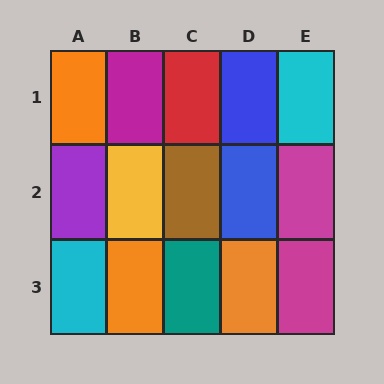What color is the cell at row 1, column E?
Cyan.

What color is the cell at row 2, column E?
Magenta.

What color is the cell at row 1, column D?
Blue.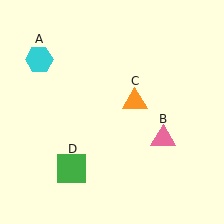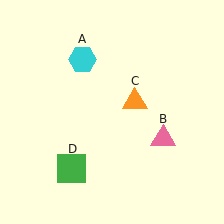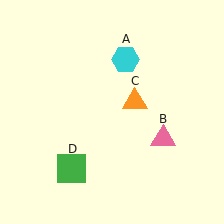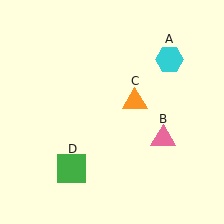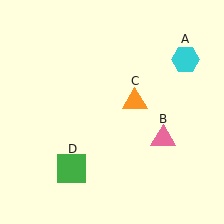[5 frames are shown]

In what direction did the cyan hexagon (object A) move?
The cyan hexagon (object A) moved right.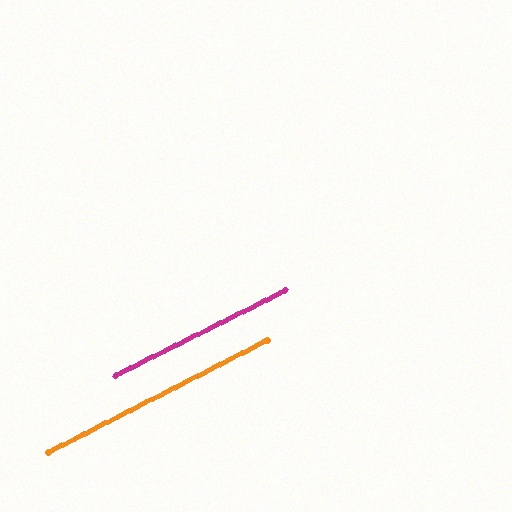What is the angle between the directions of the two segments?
Approximately 1 degree.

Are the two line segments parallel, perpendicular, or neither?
Parallel — their directions differ by only 0.9°.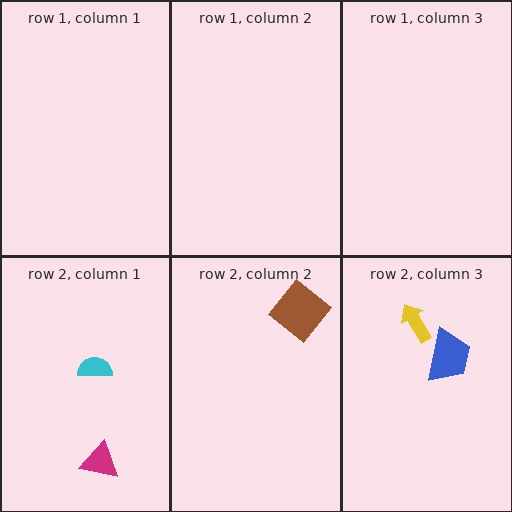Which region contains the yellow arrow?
The row 2, column 3 region.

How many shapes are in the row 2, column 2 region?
1.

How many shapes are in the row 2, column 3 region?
2.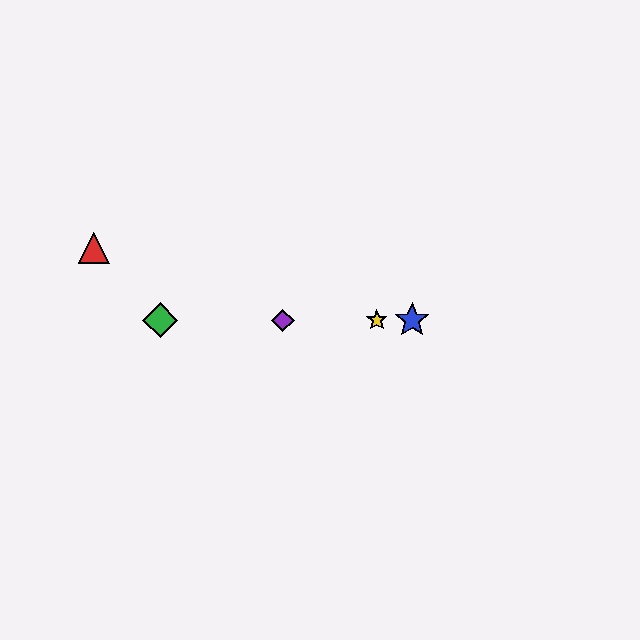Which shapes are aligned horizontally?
The blue star, the green diamond, the yellow star, the purple diamond are aligned horizontally.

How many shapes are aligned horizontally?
4 shapes (the blue star, the green diamond, the yellow star, the purple diamond) are aligned horizontally.